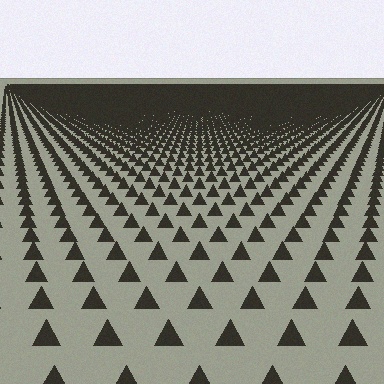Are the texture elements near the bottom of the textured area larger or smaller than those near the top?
Larger. Near the bottom, elements are closer to the viewer and appear at a bigger on-screen size.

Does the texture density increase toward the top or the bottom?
Density increases toward the top.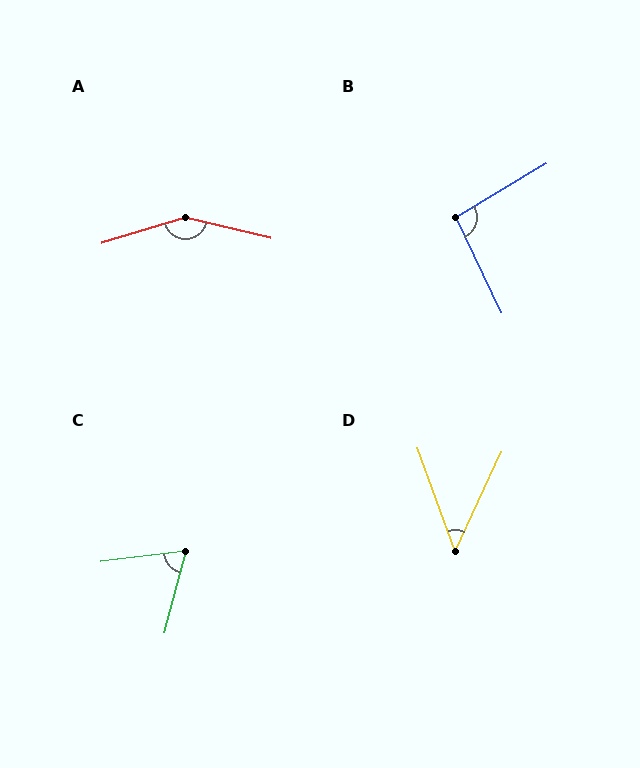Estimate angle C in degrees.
Approximately 68 degrees.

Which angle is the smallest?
D, at approximately 45 degrees.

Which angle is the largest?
A, at approximately 149 degrees.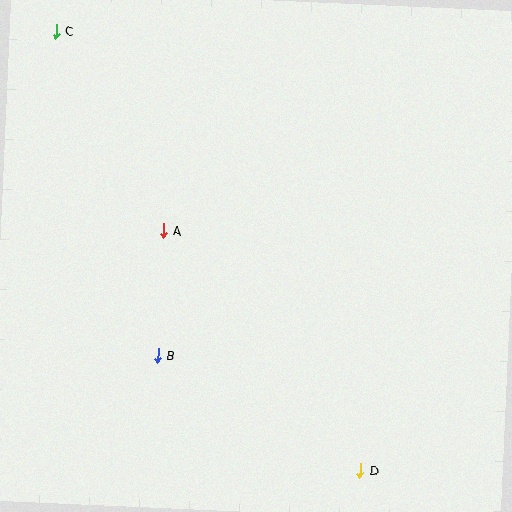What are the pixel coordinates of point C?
Point C is at (56, 31).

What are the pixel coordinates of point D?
Point D is at (360, 471).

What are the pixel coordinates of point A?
Point A is at (164, 231).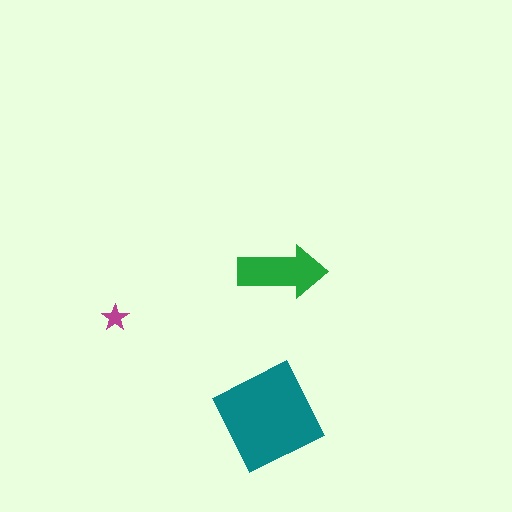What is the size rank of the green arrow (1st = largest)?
2nd.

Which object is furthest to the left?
The magenta star is leftmost.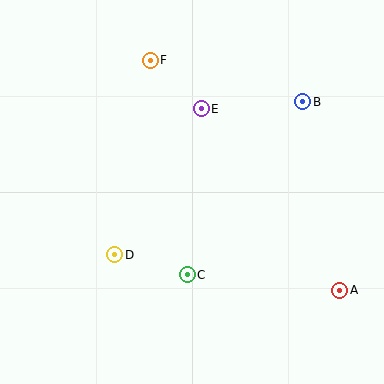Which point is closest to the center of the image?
Point C at (187, 275) is closest to the center.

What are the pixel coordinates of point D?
Point D is at (115, 255).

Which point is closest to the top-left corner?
Point F is closest to the top-left corner.